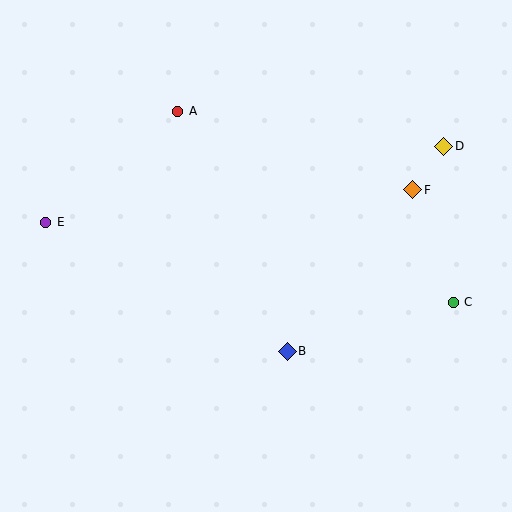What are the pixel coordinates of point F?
Point F is at (413, 190).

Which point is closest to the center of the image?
Point B at (287, 351) is closest to the center.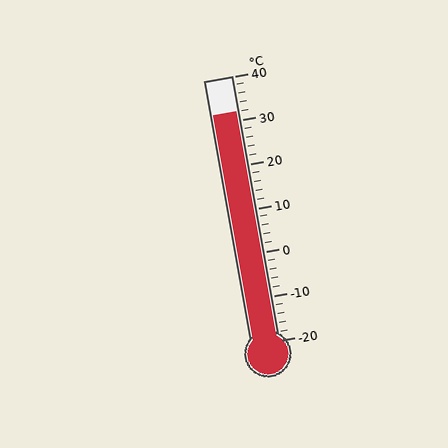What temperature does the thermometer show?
The thermometer shows approximately 32°C.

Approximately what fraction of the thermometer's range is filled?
The thermometer is filled to approximately 85% of its range.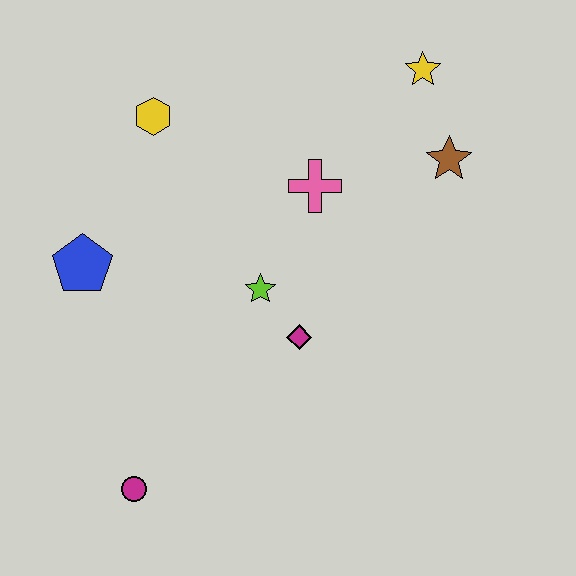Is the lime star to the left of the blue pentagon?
No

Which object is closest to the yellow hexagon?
The blue pentagon is closest to the yellow hexagon.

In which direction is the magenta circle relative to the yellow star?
The magenta circle is below the yellow star.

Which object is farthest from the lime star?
The yellow star is farthest from the lime star.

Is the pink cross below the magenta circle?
No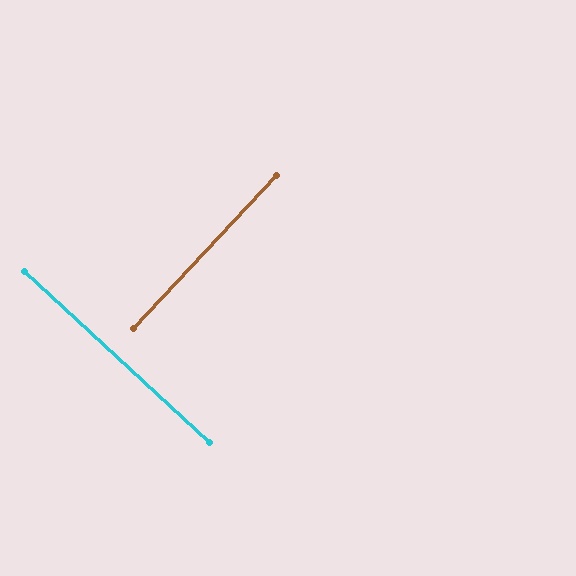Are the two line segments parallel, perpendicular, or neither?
Perpendicular — they meet at approximately 89°.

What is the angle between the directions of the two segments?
Approximately 89 degrees.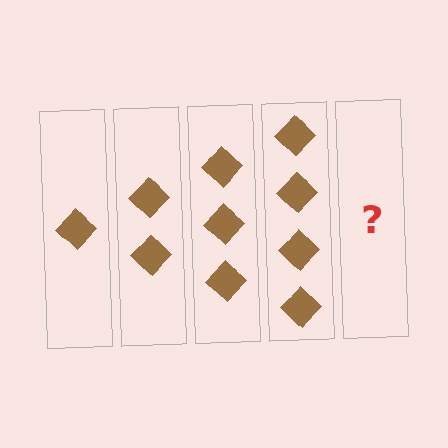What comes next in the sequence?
The next element should be 5 diamonds.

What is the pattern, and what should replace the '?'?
The pattern is that each step adds one more diamond. The '?' should be 5 diamonds.